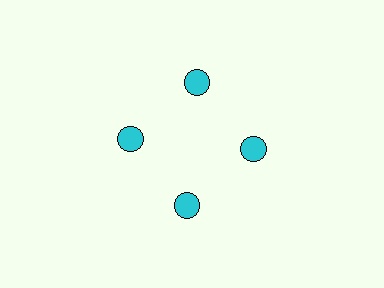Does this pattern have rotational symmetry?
Yes, this pattern has 4-fold rotational symmetry. It looks the same after rotating 90 degrees around the center.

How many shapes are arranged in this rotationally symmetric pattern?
There are 4 shapes, arranged in 4 groups of 1.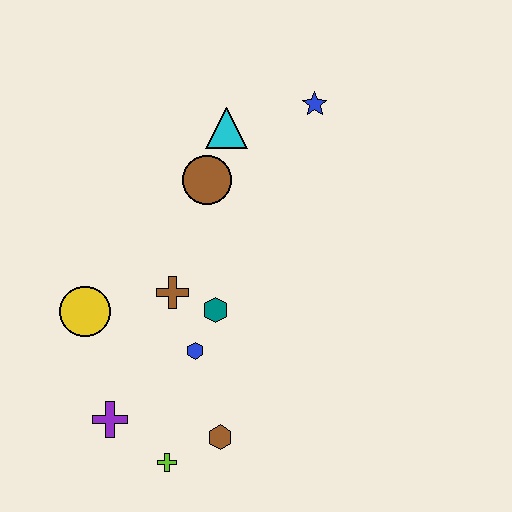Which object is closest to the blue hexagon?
The teal hexagon is closest to the blue hexagon.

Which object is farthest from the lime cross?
The blue star is farthest from the lime cross.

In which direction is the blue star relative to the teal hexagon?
The blue star is above the teal hexagon.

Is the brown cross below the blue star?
Yes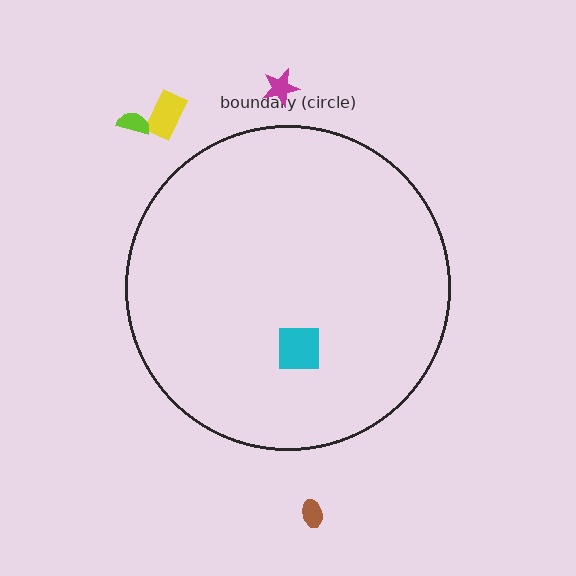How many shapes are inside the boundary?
1 inside, 4 outside.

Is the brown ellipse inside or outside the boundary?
Outside.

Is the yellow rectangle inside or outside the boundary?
Outside.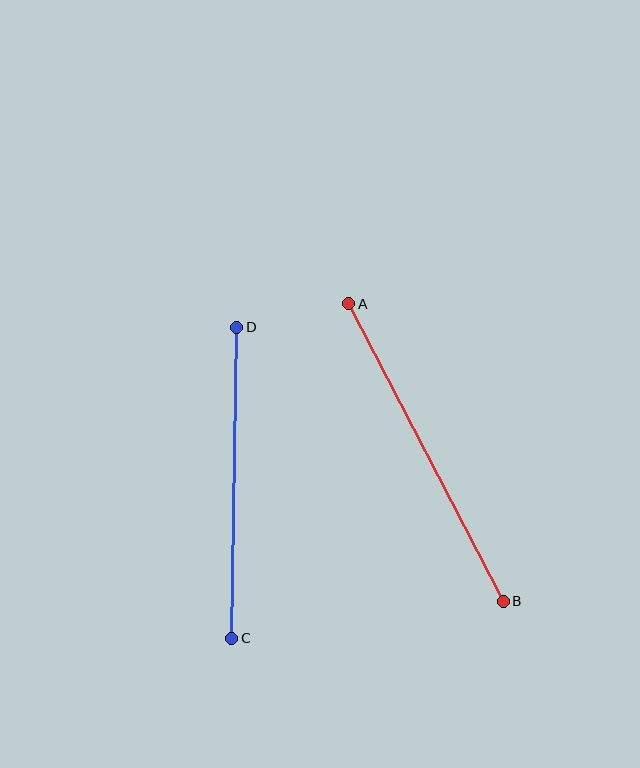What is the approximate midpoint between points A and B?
The midpoint is at approximately (426, 452) pixels.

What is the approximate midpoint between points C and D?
The midpoint is at approximately (234, 483) pixels.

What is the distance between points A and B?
The distance is approximately 335 pixels.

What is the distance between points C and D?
The distance is approximately 311 pixels.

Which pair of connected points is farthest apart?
Points A and B are farthest apart.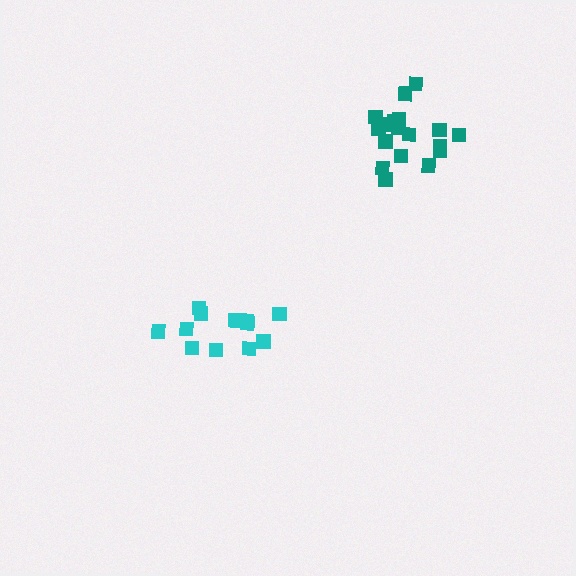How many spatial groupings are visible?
There are 2 spatial groupings.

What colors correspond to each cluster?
The clusters are colored: cyan, teal.